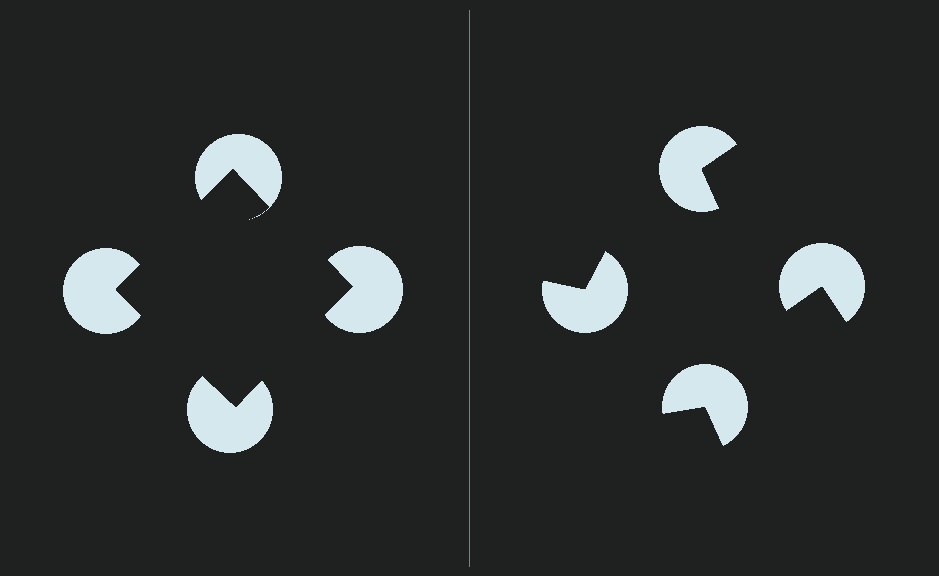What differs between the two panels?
The pac-man discs are positioned identically on both sides; only the wedge orientations differ. On the left they align to a square; on the right they are misaligned.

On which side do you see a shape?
An illusory square appears on the left side. On the right side the wedge cuts are rotated, so no coherent shape forms.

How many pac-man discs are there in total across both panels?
8 — 4 on each side.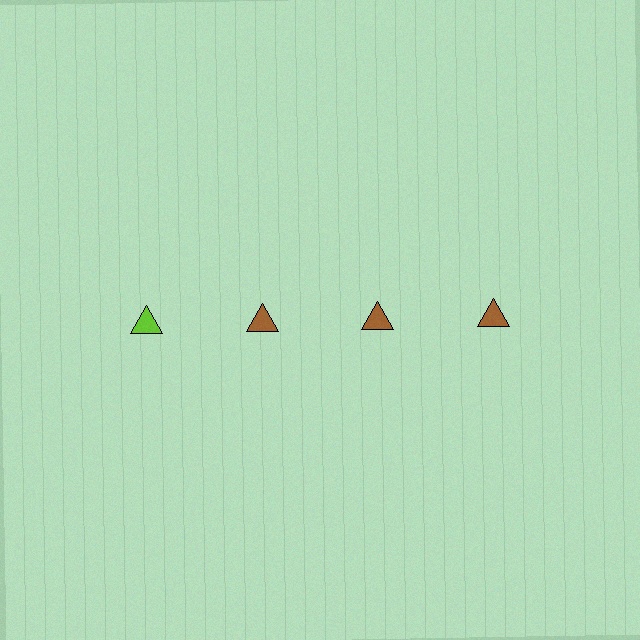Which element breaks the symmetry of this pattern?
The lime triangle in the top row, leftmost column breaks the symmetry. All other shapes are brown triangles.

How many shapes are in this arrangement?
There are 4 shapes arranged in a grid pattern.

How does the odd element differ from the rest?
It has a different color: lime instead of brown.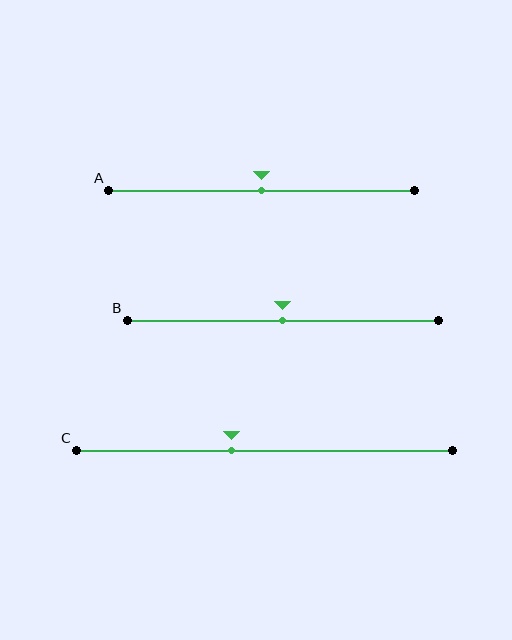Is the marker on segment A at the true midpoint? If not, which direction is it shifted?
Yes, the marker on segment A is at the true midpoint.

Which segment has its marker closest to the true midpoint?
Segment A has its marker closest to the true midpoint.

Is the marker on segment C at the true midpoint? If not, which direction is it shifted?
No, the marker on segment C is shifted to the left by about 9% of the segment length.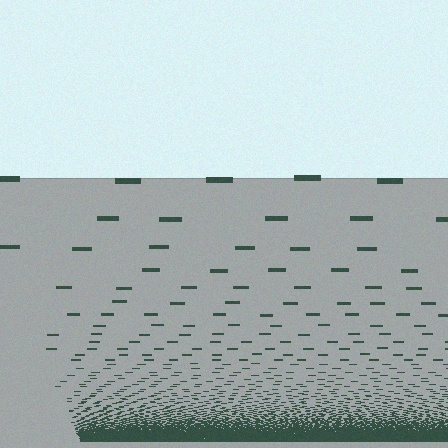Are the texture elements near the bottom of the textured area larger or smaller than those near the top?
Smaller. The gradient is inverted — elements near the bottom are smaller and denser.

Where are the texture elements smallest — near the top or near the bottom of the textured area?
Near the bottom.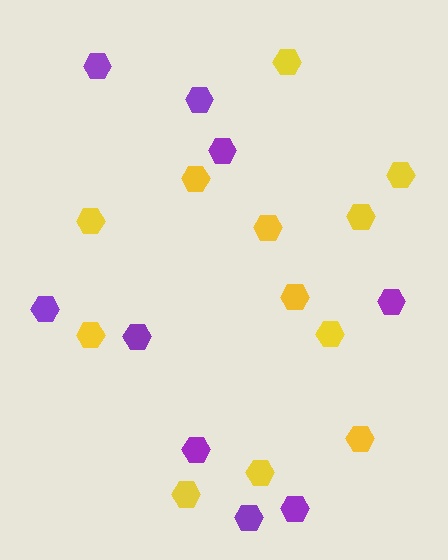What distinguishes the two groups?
There are 2 groups: one group of yellow hexagons (12) and one group of purple hexagons (9).